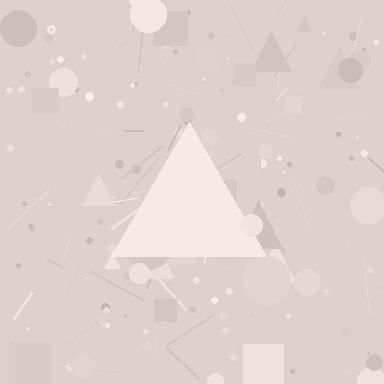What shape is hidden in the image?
A triangle is hidden in the image.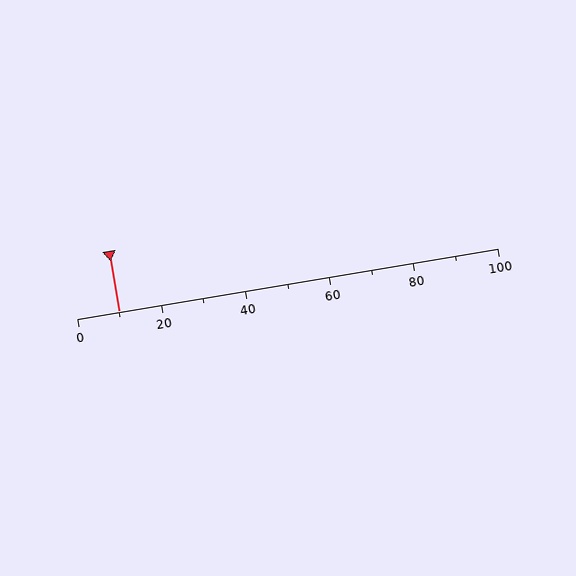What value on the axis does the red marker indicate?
The marker indicates approximately 10.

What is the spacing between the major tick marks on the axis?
The major ticks are spaced 20 apart.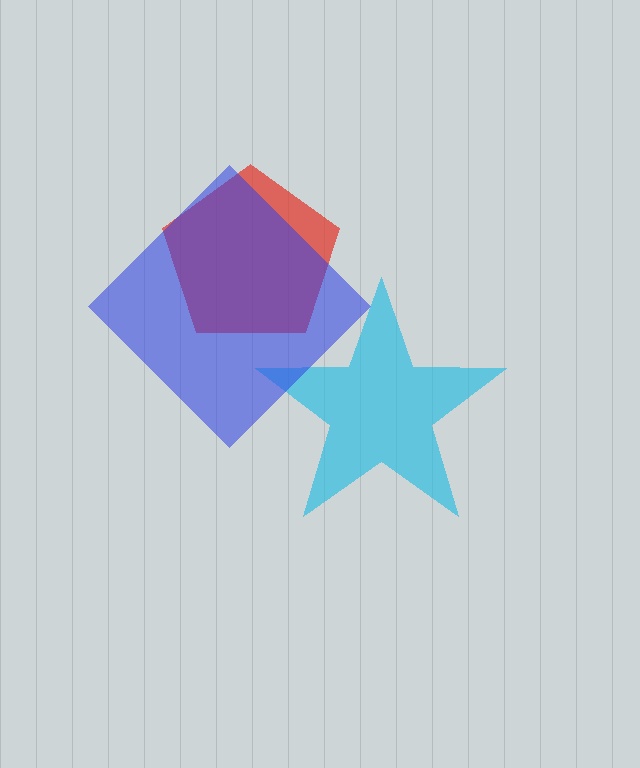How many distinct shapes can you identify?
There are 3 distinct shapes: a cyan star, a red pentagon, a blue diamond.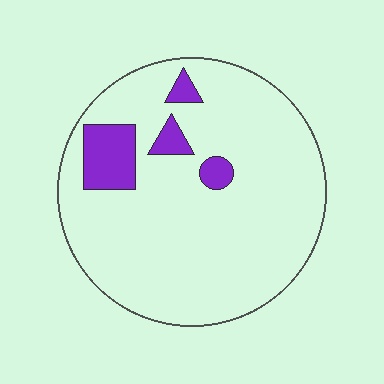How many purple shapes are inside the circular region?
4.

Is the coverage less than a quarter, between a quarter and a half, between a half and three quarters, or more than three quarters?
Less than a quarter.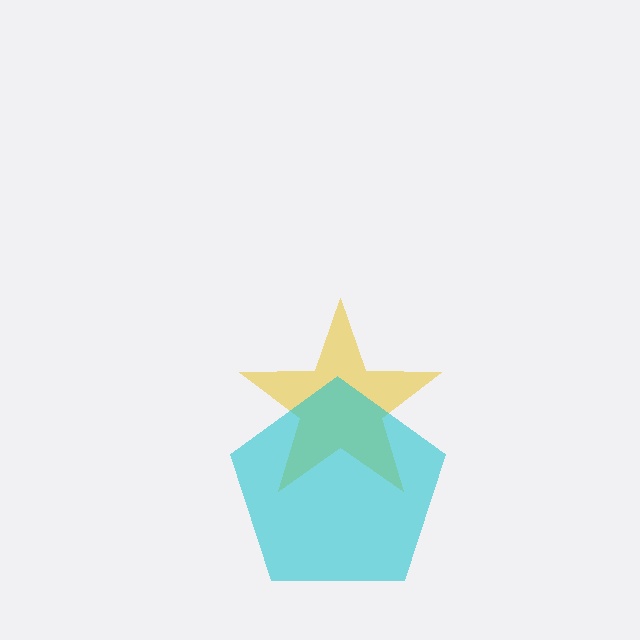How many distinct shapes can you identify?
There are 2 distinct shapes: a yellow star, a cyan pentagon.